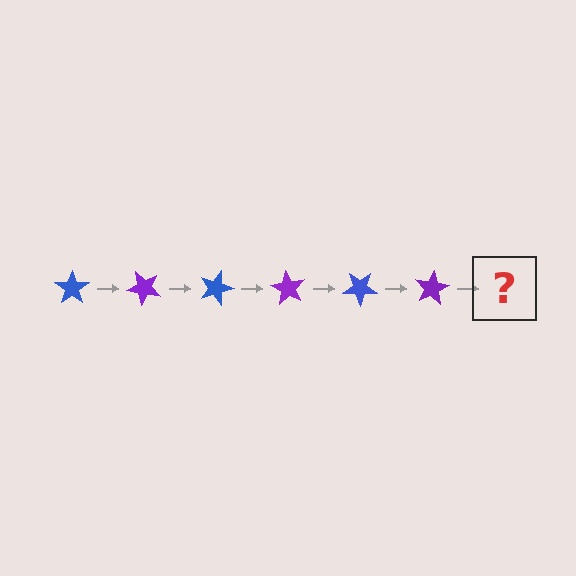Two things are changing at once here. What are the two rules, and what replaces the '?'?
The two rules are that it rotates 45 degrees each step and the color cycles through blue and purple. The '?' should be a blue star, rotated 270 degrees from the start.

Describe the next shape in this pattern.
It should be a blue star, rotated 270 degrees from the start.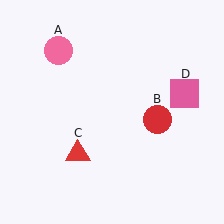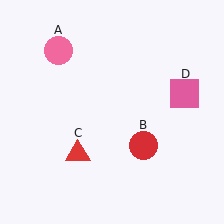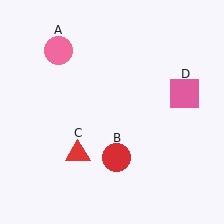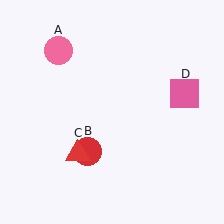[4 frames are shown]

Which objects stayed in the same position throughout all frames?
Pink circle (object A) and red triangle (object C) and pink square (object D) remained stationary.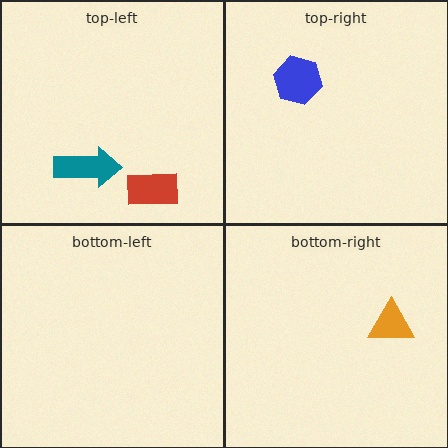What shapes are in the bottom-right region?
The orange triangle.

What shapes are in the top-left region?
The red rectangle, the teal arrow.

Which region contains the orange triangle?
The bottom-right region.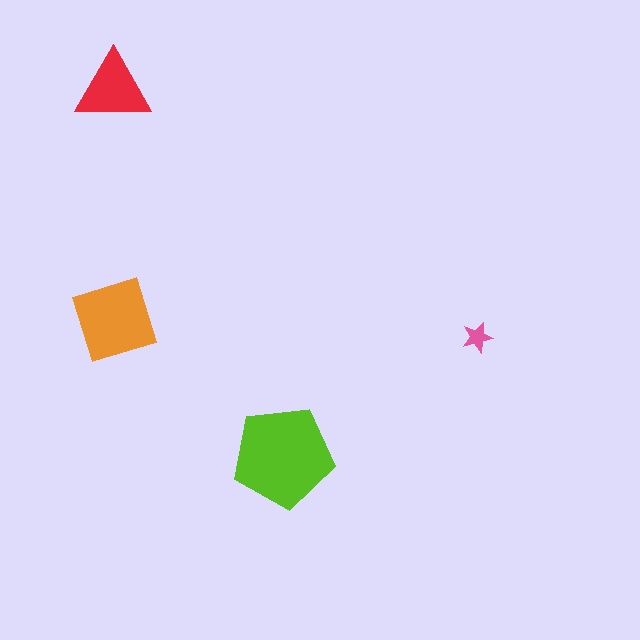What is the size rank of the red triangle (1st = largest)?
3rd.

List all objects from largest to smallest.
The lime pentagon, the orange square, the red triangle, the pink star.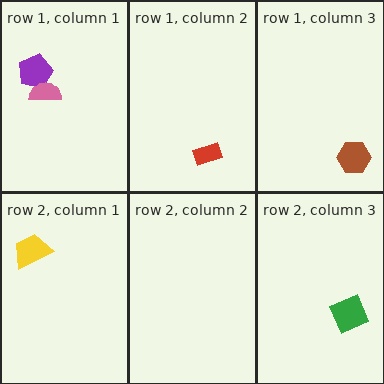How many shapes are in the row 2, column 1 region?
1.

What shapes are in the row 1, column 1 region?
The purple pentagon, the pink semicircle.